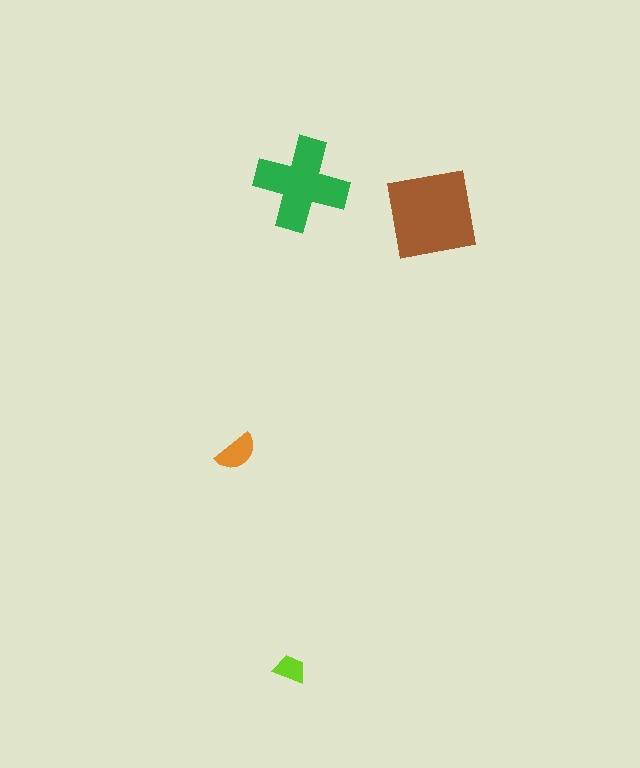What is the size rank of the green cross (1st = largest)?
2nd.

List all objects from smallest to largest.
The lime trapezoid, the orange semicircle, the green cross, the brown square.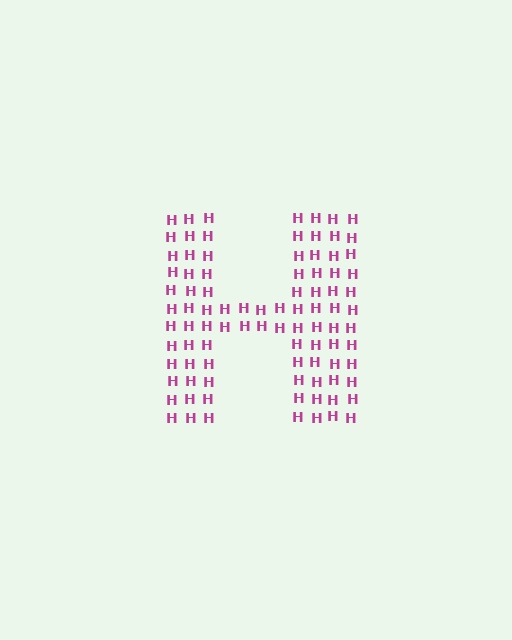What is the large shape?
The large shape is the letter H.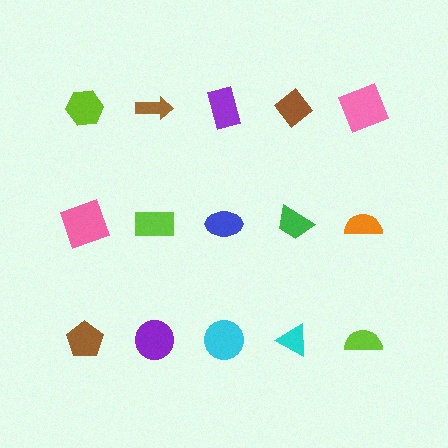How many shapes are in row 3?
5 shapes.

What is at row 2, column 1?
A pink square.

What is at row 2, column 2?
A lime rectangle.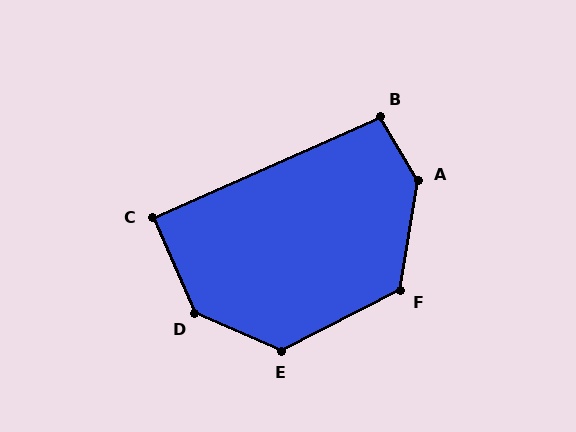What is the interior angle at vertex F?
Approximately 126 degrees (obtuse).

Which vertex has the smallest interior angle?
C, at approximately 90 degrees.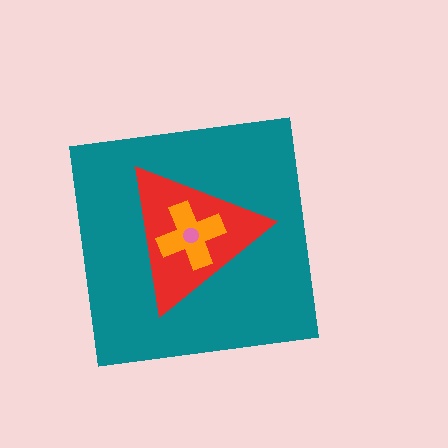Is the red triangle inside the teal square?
Yes.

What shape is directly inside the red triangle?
The orange cross.